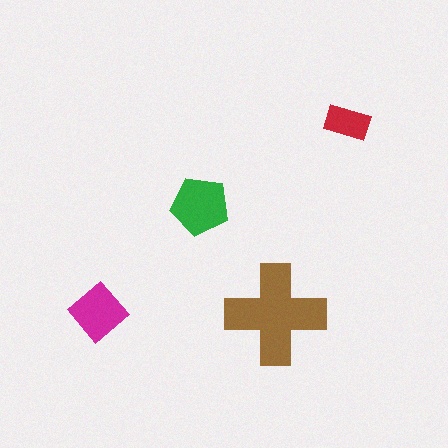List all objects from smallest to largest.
The red rectangle, the magenta diamond, the green pentagon, the brown cross.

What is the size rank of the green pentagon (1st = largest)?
2nd.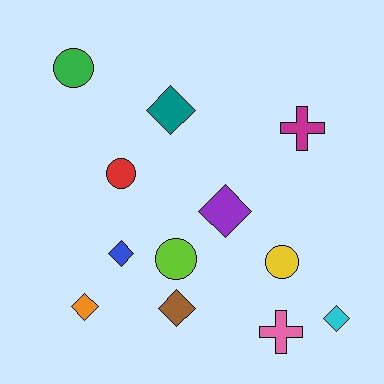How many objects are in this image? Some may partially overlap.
There are 12 objects.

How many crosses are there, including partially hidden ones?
There are 2 crosses.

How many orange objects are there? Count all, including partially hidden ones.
There is 1 orange object.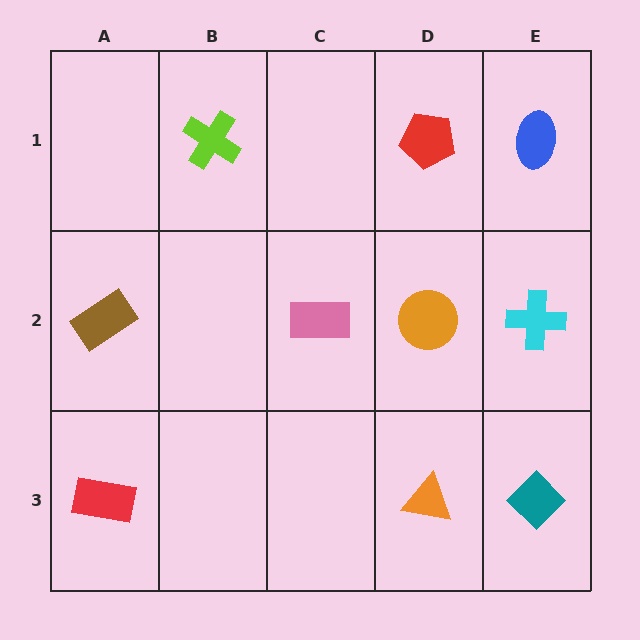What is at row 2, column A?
A brown rectangle.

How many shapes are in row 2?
4 shapes.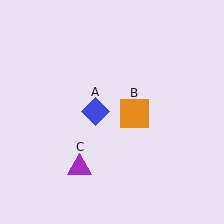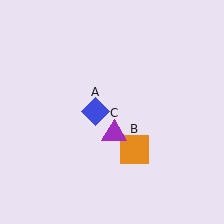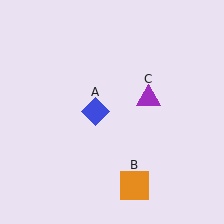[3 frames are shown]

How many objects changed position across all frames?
2 objects changed position: orange square (object B), purple triangle (object C).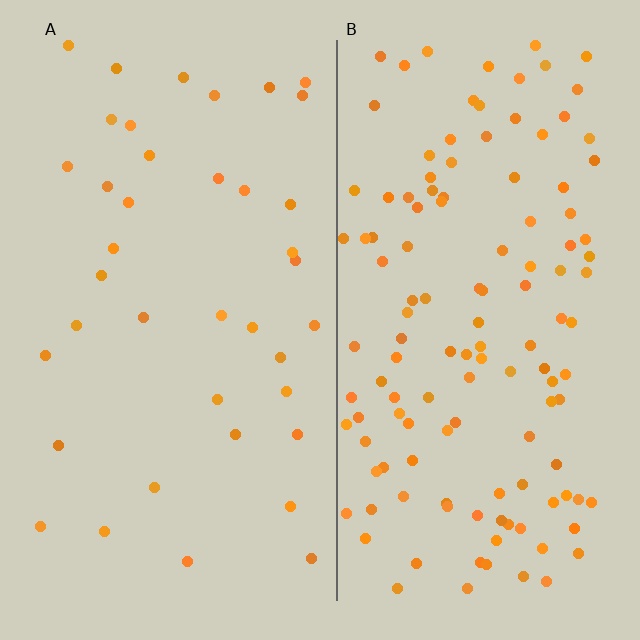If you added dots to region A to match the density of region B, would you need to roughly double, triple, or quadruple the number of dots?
Approximately triple.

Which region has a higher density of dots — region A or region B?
B (the right).